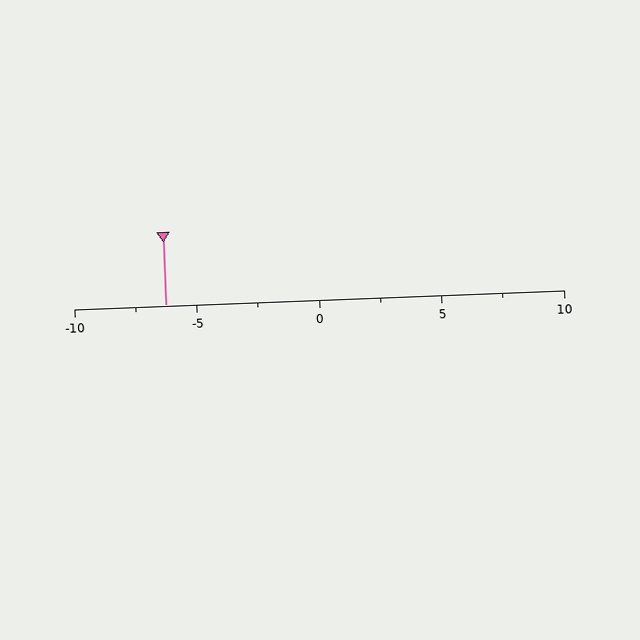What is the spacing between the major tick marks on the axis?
The major ticks are spaced 5 apart.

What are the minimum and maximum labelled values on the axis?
The axis runs from -10 to 10.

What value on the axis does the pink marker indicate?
The marker indicates approximately -6.2.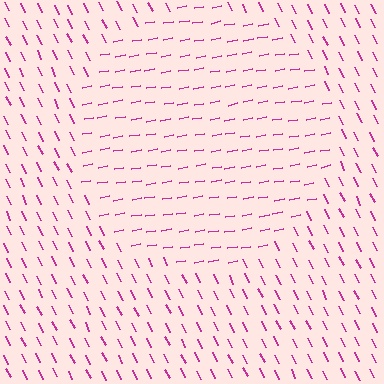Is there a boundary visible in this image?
Yes, there is a texture boundary formed by a change in line orientation.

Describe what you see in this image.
The image is filled with small magenta line segments. A circle region in the image has lines oriented differently from the surrounding lines, creating a visible texture boundary.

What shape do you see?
I see a circle.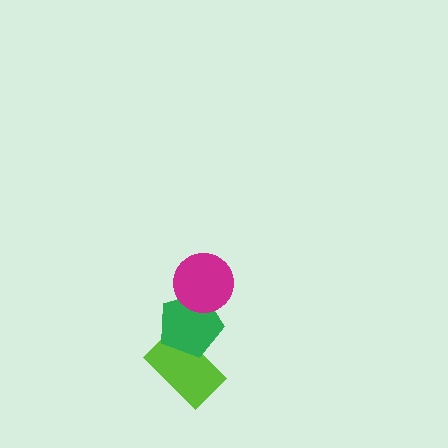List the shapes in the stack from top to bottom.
From top to bottom: the magenta circle, the green pentagon, the lime rectangle.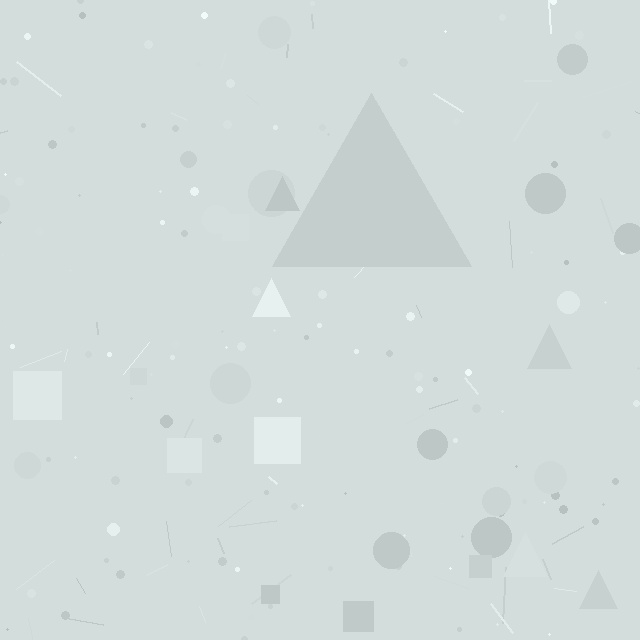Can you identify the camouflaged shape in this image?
The camouflaged shape is a triangle.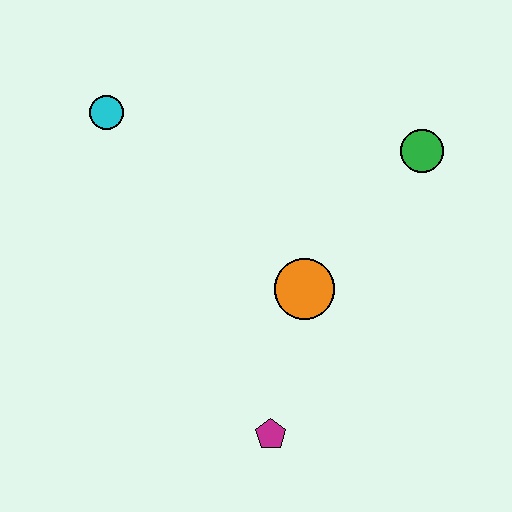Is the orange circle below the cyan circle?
Yes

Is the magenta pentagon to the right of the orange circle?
No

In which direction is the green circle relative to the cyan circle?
The green circle is to the right of the cyan circle.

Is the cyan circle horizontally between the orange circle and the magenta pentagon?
No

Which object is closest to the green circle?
The orange circle is closest to the green circle.